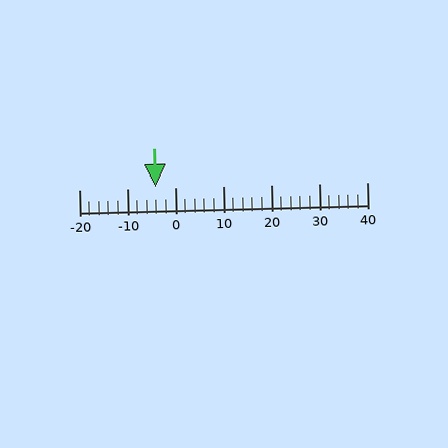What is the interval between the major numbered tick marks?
The major tick marks are spaced 10 units apart.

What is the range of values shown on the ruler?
The ruler shows values from -20 to 40.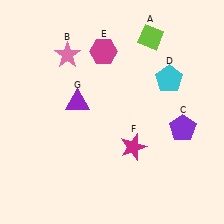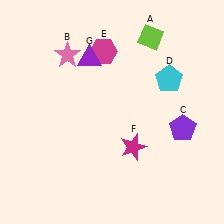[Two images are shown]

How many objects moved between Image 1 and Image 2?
1 object moved between the two images.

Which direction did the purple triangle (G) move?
The purple triangle (G) moved up.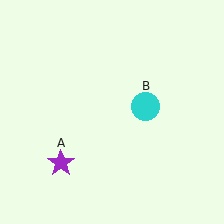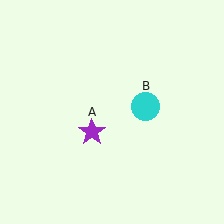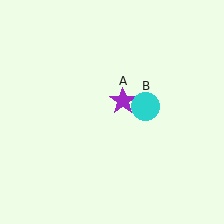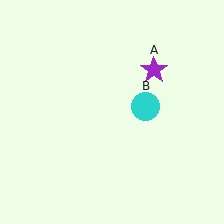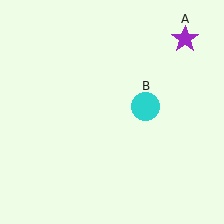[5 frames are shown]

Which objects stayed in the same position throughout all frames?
Cyan circle (object B) remained stationary.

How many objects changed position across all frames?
1 object changed position: purple star (object A).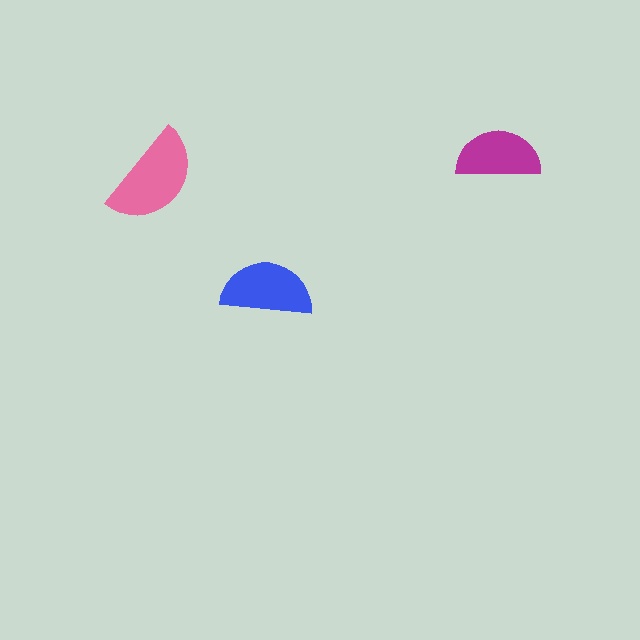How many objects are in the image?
There are 3 objects in the image.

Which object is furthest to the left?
The pink semicircle is leftmost.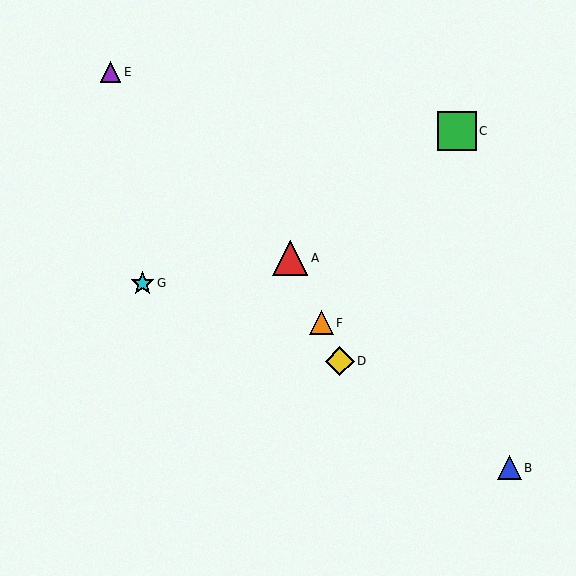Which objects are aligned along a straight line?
Objects A, D, F are aligned along a straight line.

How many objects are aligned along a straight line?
3 objects (A, D, F) are aligned along a straight line.